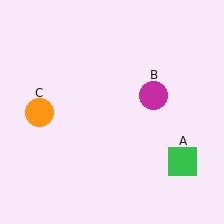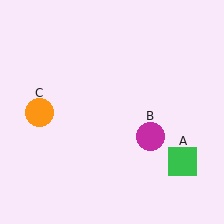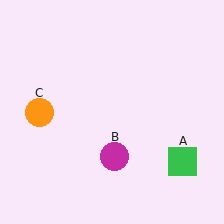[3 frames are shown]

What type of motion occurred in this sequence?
The magenta circle (object B) rotated clockwise around the center of the scene.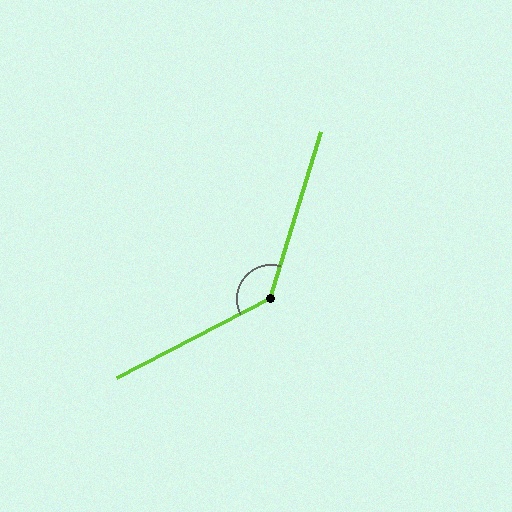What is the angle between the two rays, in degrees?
Approximately 134 degrees.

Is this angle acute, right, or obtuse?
It is obtuse.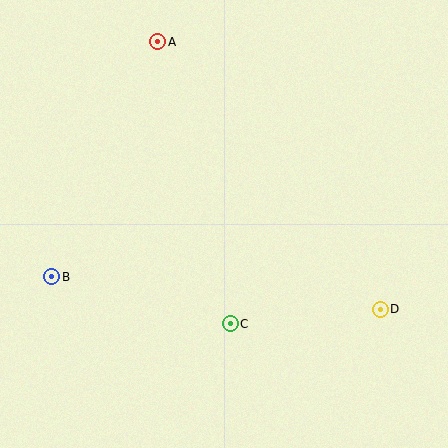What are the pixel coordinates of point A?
Point A is at (158, 42).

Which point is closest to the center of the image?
Point C at (230, 324) is closest to the center.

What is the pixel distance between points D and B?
The distance between D and B is 330 pixels.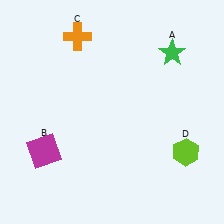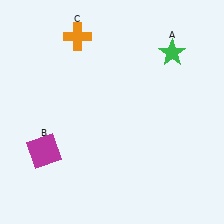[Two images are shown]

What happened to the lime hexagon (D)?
The lime hexagon (D) was removed in Image 2. It was in the bottom-right area of Image 1.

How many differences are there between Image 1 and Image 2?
There is 1 difference between the two images.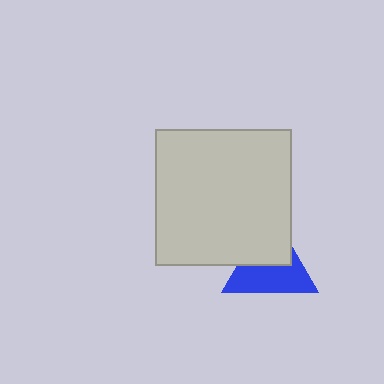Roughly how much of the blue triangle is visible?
About half of it is visible (roughly 58%).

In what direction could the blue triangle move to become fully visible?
The blue triangle could move toward the lower-right. That would shift it out from behind the light gray square entirely.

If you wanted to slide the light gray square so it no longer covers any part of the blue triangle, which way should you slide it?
Slide it toward the upper-left — that is the most direct way to separate the two shapes.